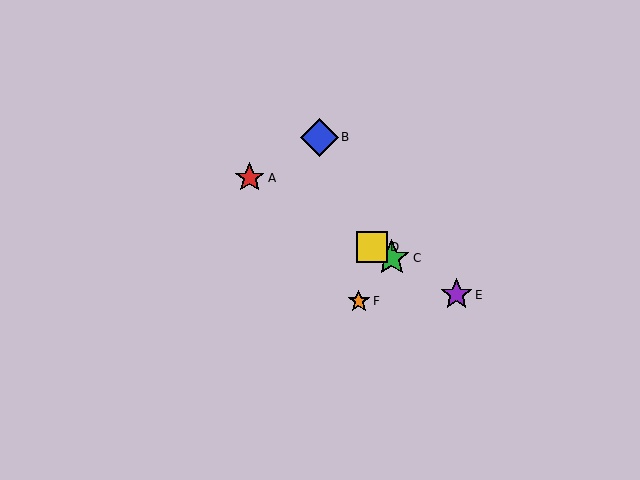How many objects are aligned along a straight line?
4 objects (A, C, D, E) are aligned along a straight line.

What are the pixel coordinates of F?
Object F is at (359, 301).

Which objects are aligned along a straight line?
Objects A, C, D, E are aligned along a straight line.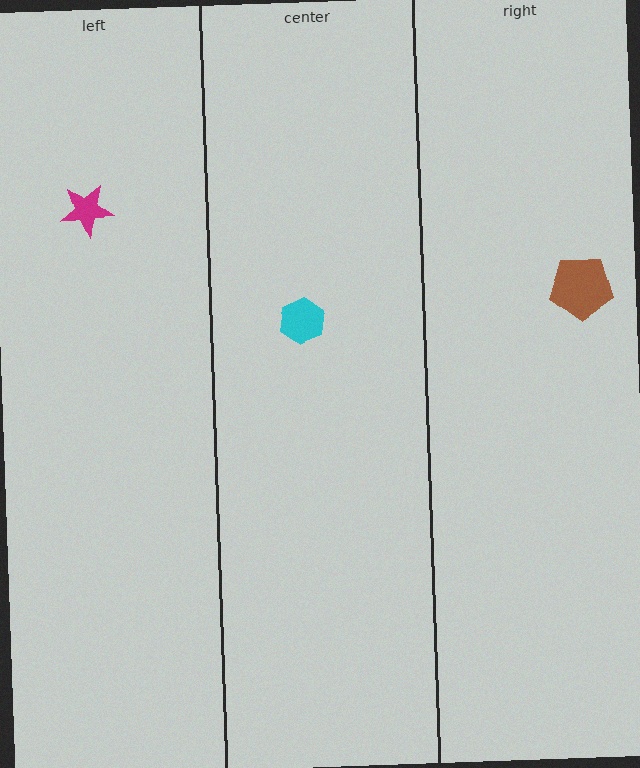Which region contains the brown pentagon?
The right region.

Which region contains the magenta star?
The left region.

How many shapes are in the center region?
1.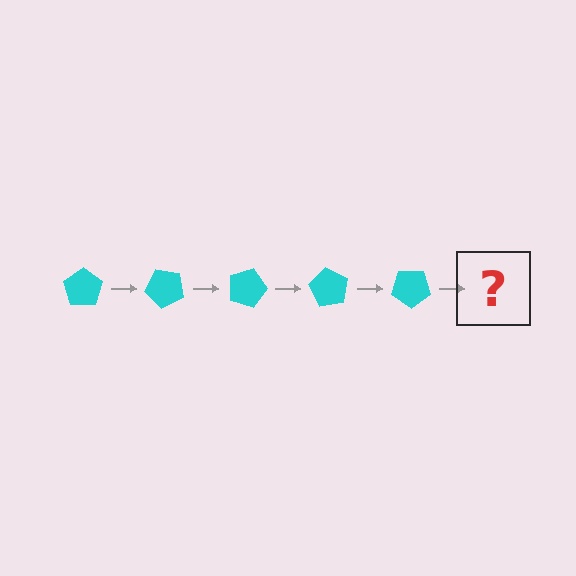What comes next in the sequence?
The next element should be a cyan pentagon rotated 225 degrees.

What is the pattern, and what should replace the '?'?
The pattern is that the pentagon rotates 45 degrees each step. The '?' should be a cyan pentagon rotated 225 degrees.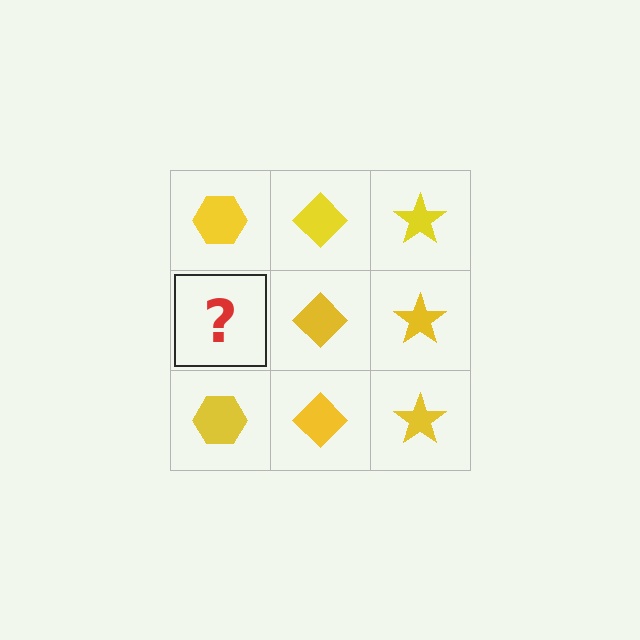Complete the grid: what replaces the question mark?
The question mark should be replaced with a yellow hexagon.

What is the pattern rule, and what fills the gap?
The rule is that each column has a consistent shape. The gap should be filled with a yellow hexagon.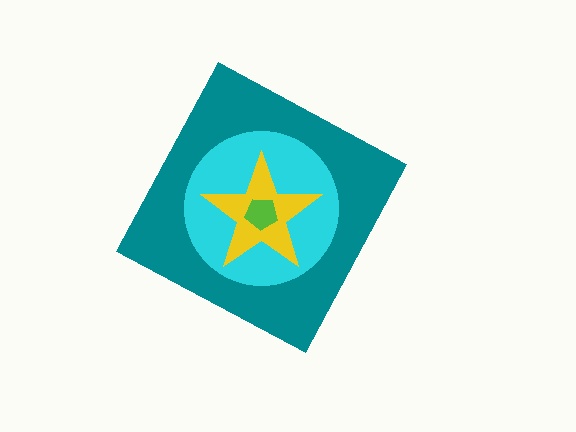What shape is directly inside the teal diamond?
The cyan circle.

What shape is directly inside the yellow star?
The lime pentagon.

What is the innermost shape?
The lime pentagon.